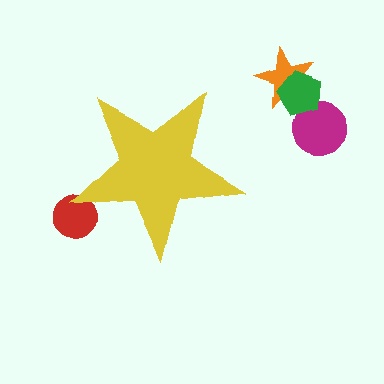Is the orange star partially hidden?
No, the orange star is fully visible.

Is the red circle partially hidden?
Yes, the red circle is partially hidden behind the yellow star.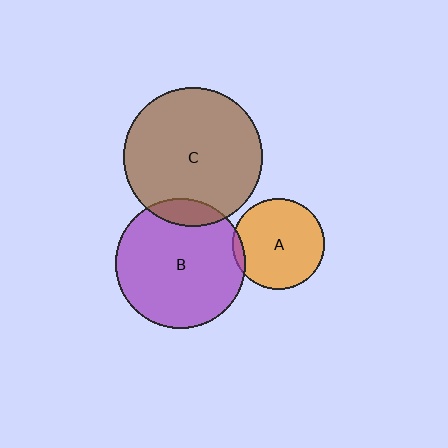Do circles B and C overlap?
Yes.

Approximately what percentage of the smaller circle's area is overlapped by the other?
Approximately 10%.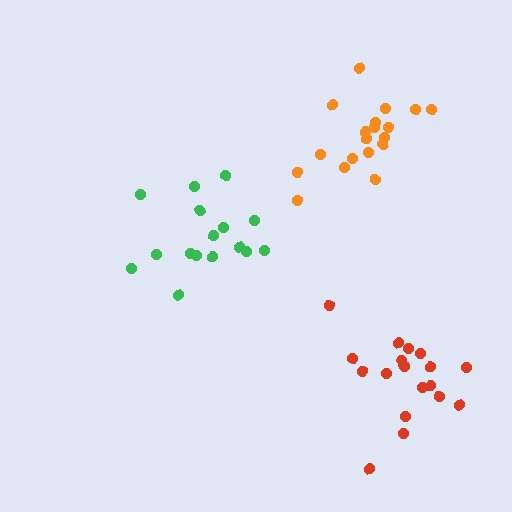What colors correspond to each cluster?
The clusters are colored: red, orange, green.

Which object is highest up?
The orange cluster is topmost.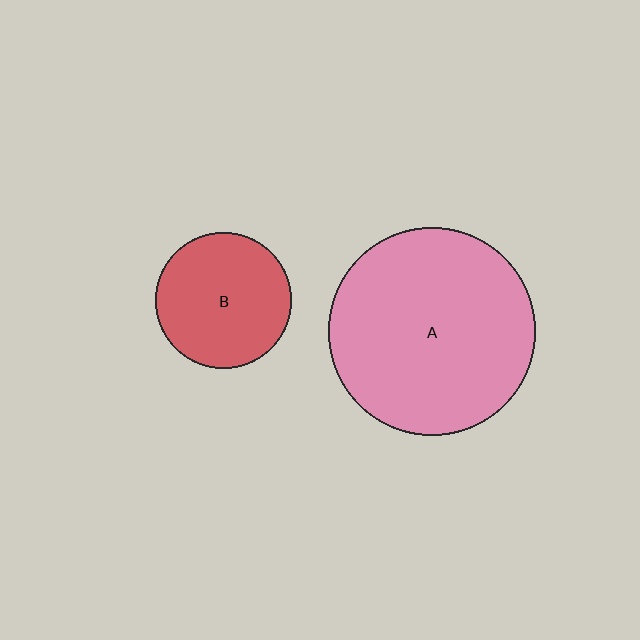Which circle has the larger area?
Circle A (pink).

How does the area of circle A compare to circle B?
Approximately 2.3 times.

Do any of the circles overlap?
No, none of the circles overlap.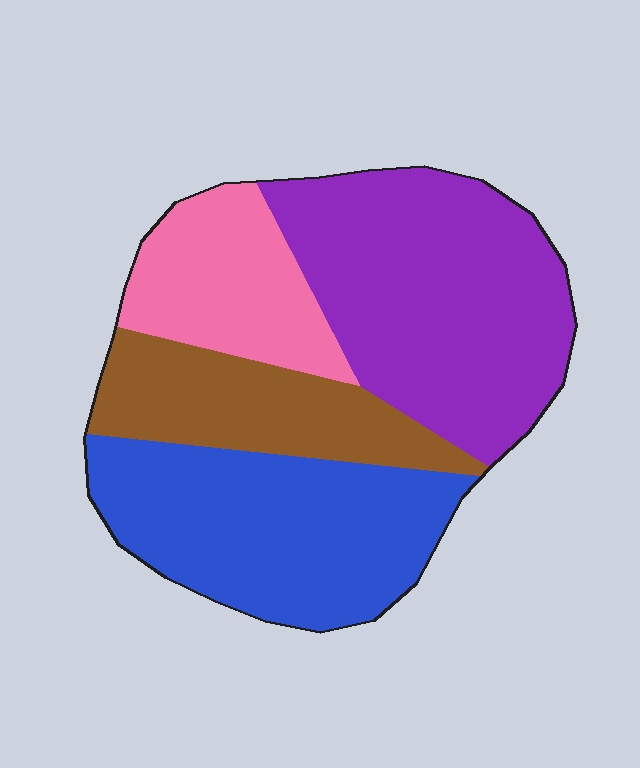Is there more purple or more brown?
Purple.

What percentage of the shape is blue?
Blue takes up about one third (1/3) of the shape.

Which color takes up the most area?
Purple, at roughly 35%.